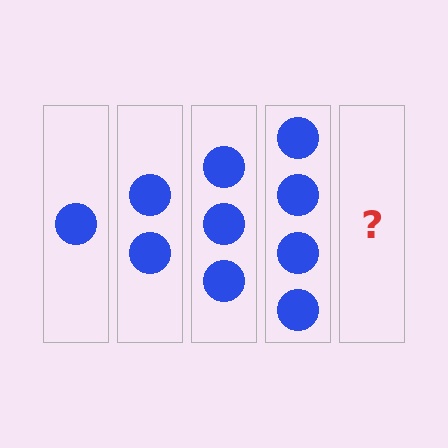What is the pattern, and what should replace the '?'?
The pattern is that each step adds one more circle. The '?' should be 5 circles.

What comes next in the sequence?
The next element should be 5 circles.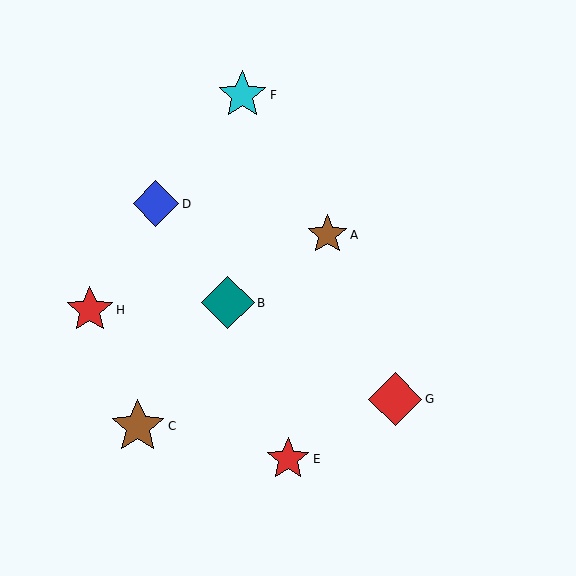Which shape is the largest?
The brown star (labeled C) is the largest.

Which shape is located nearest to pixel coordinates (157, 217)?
The blue diamond (labeled D) at (156, 204) is nearest to that location.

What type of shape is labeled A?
Shape A is a brown star.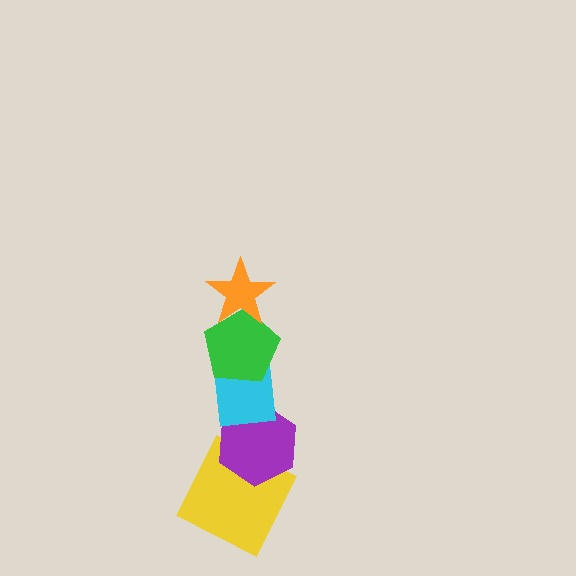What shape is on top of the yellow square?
The purple hexagon is on top of the yellow square.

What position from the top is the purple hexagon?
The purple hexagon is 4th from the top.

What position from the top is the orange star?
The orange star is 1st from the top.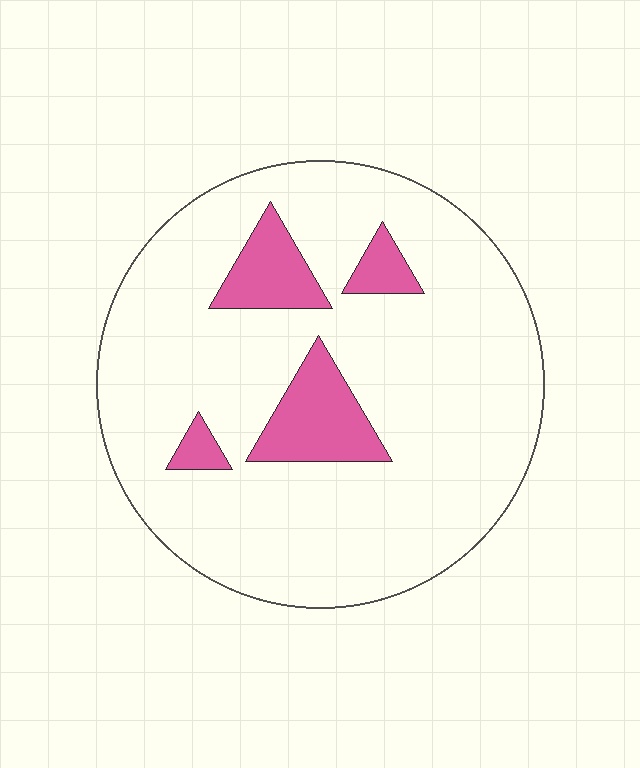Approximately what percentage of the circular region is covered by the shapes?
Approximately 15%.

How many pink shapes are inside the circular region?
4.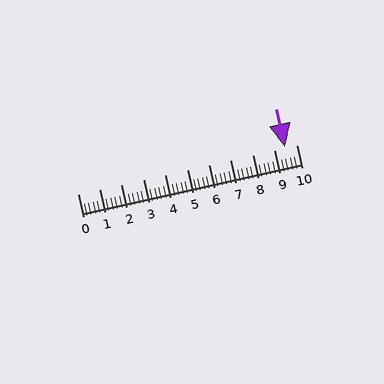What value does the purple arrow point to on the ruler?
The purple arrow points to approximately 9.5.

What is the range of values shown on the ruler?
The ruler shows values from 0 to 10.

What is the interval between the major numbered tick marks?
The major tick marks are spaced 1 units apart.